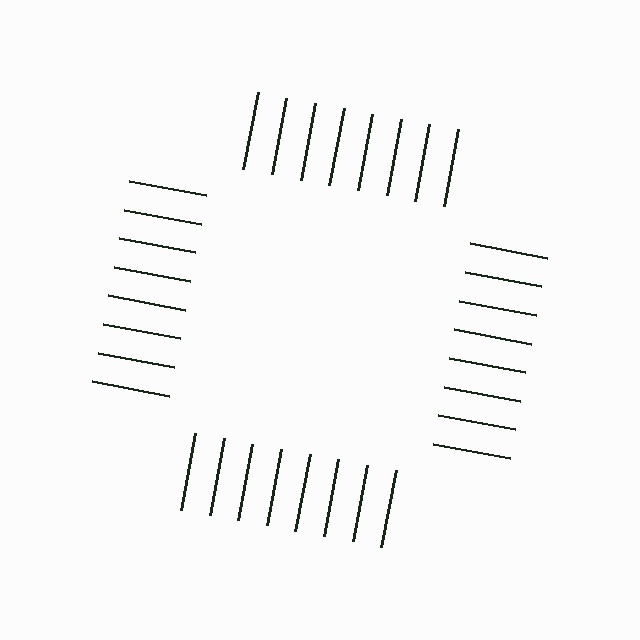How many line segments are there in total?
32 — 8 along each of the 4 edges.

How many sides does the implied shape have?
4 sides — the line-ends trace a square.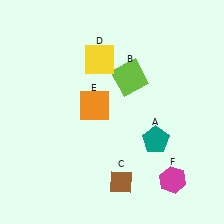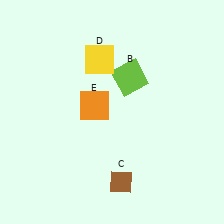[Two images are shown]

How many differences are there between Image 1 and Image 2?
There are 2 differences between the two images.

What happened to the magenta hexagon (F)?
The magenta hexagon (F) was removed in Image 2. It was in the bottom-right area of Image 1.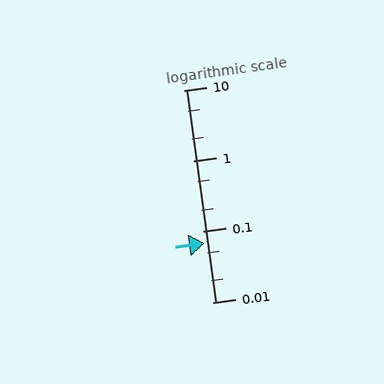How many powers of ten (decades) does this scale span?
The scale spans 3 decades, from 0.01 to 10.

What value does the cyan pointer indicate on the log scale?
The pointer indicates approximately 0.068.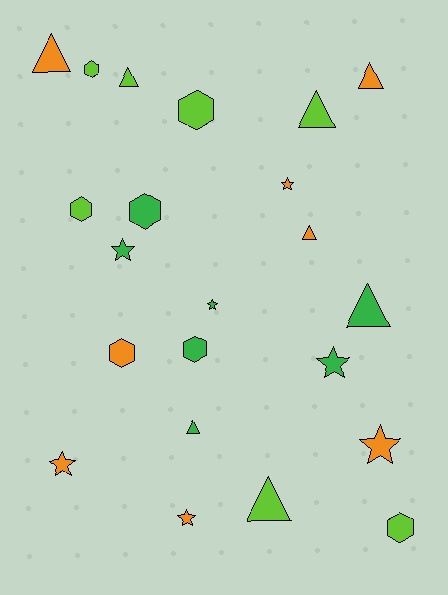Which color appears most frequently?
Orange, with 8 objects.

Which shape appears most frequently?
Triangle, with 8 objects.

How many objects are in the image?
There are 22 objects.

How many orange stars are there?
There are 4 orange stars.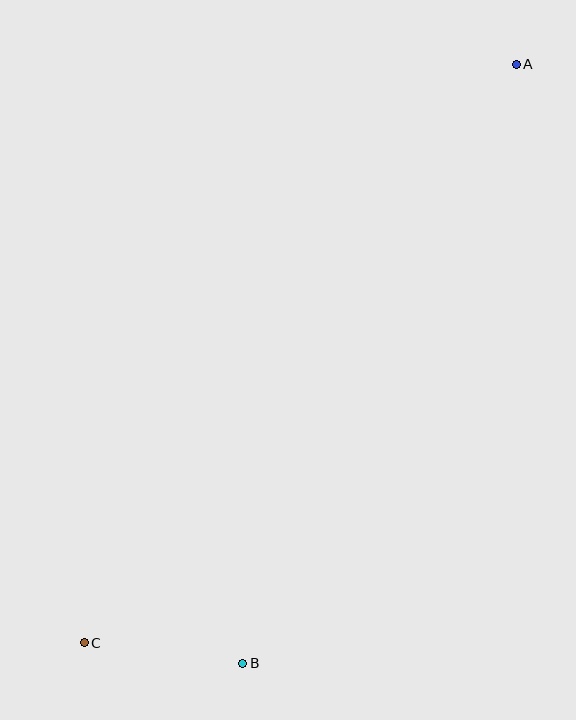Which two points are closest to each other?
Points B and C are closest to each other.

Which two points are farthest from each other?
Points A and C are farthest from each other.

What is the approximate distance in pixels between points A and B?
The distance between A and B is approximately 658 pixels.